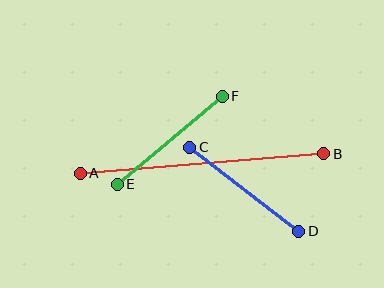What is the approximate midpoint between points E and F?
The midpoint is at approximately (170, 140) pixels.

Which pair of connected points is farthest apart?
Points A and B are farthest apart.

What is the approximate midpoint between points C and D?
The midpoint is at approximately (244, 189) pixels.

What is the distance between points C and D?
The distance is approximately 138 pixels.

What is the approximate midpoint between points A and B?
The midpoint is at approximately (202, 164) pixels.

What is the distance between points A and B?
The distance is approximately 244 pixels.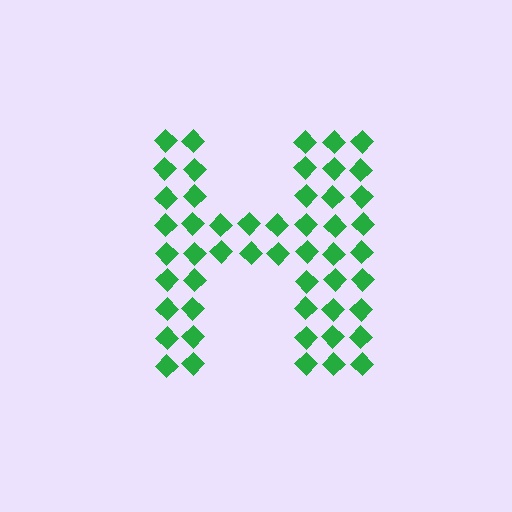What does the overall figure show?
The overall figure shows the letter H.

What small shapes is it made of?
It is made of small diamonds.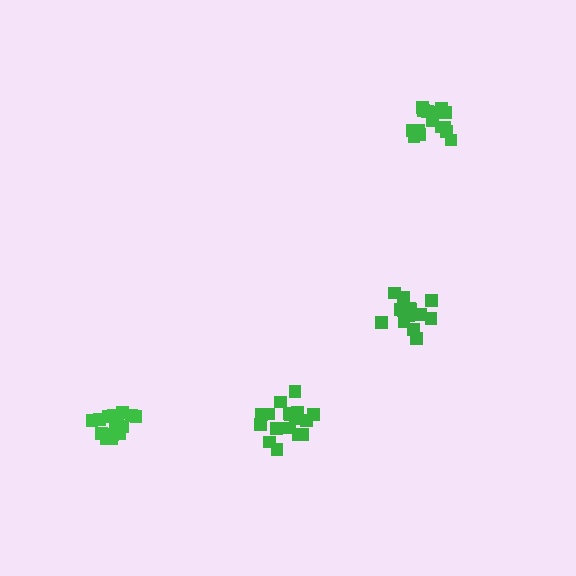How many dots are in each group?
Group 1: 16 dots, Group 2: 17 dots, Group 3: 15 dots, Group 4: 16 dots (64 total).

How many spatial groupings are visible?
There are 4 spatial groupings.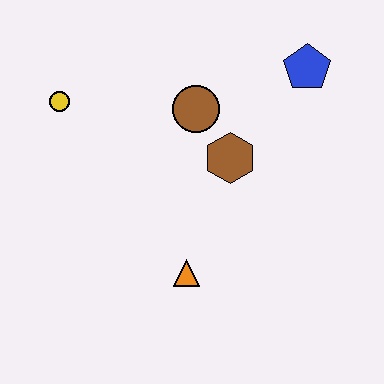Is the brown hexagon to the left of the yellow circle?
No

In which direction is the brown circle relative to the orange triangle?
The brown circle is above the orange triangle.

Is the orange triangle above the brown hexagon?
No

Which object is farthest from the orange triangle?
The blue pentagon is farthest from the orange triangle.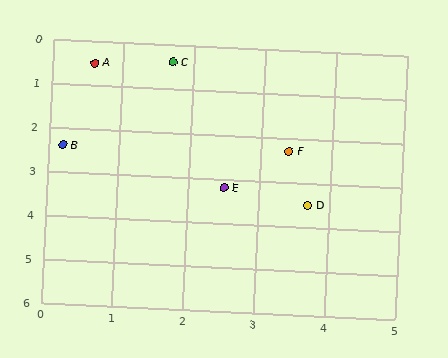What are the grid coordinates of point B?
Point B is at approximately (0.2, 2.4).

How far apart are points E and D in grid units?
Points E and D are about 1.2 grid units apart.